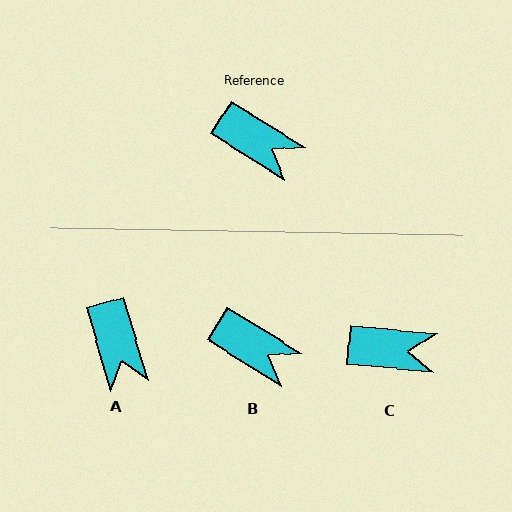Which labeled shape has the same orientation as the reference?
B.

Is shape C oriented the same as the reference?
No, it is off by about 27 degrees.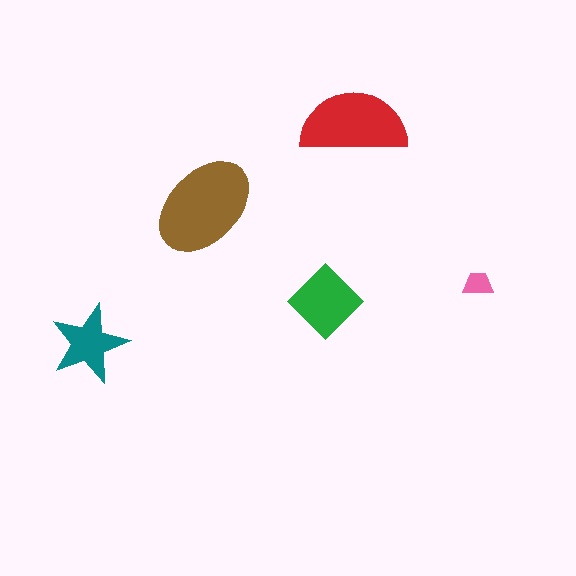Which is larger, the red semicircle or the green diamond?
The red semicircle.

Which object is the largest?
The brown ellipse.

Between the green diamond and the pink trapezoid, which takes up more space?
The green diamond.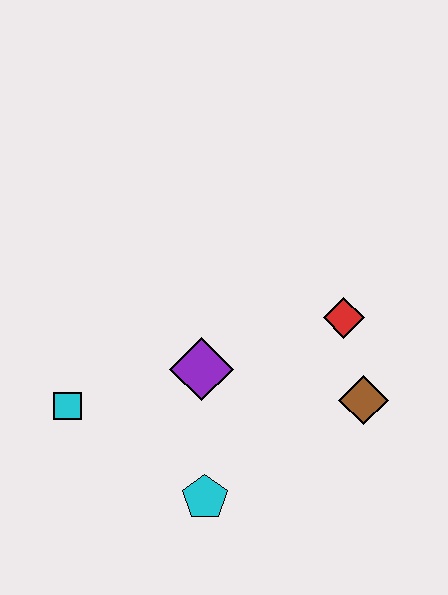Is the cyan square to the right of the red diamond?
No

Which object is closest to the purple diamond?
The cyan pentagon is closest to the purple diamond.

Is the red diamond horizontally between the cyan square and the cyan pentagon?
No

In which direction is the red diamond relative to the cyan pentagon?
The red diamond is above the cyan pentagon.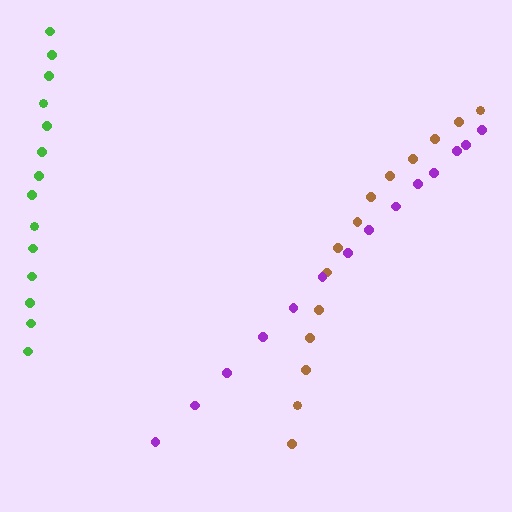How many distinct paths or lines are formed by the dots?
There are 3 distinct paths.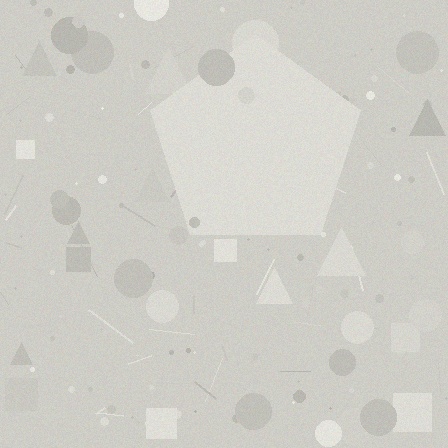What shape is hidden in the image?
A pentagon is hidden in the image.